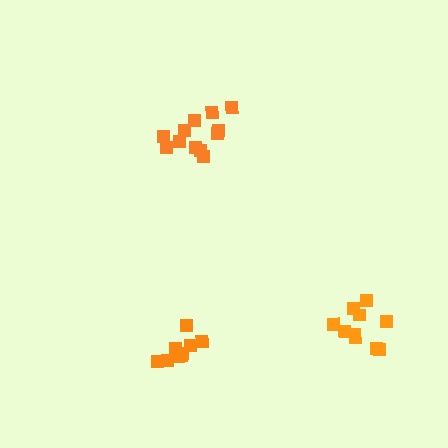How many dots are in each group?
Group 1: 9 dots, Group 2: 12 dots, Group 3: 10 dots (31 total).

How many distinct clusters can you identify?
There are 3 distinct clusters.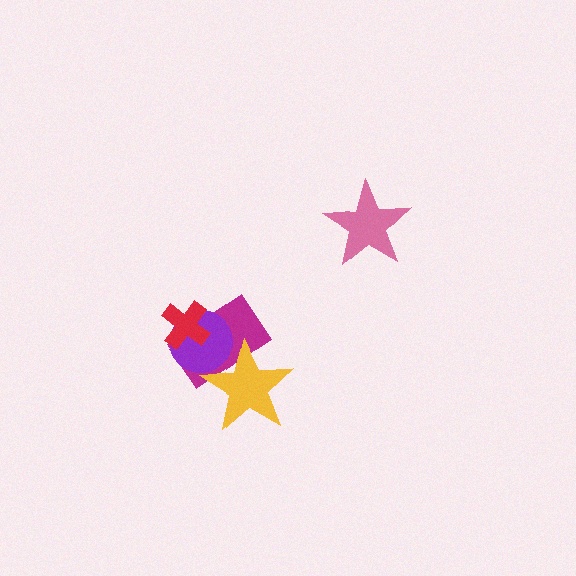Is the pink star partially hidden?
No, no other shape covers it.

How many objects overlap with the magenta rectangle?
3 objects overlap with the magenta rectangle.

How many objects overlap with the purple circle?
3 objects overlap with the purple circle.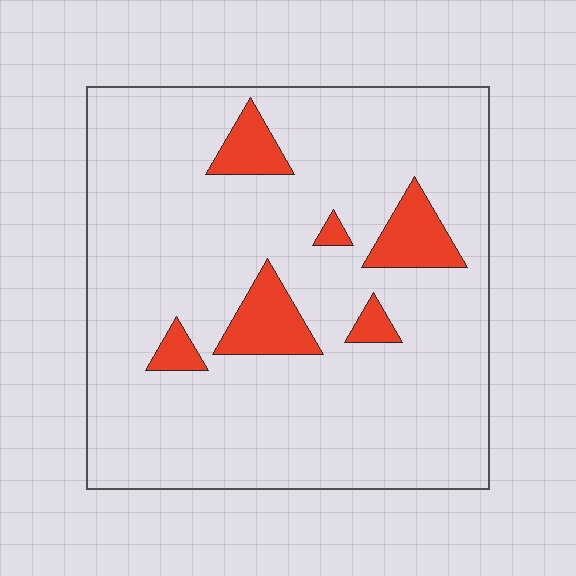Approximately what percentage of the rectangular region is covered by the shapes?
Approximately 10%.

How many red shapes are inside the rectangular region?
6.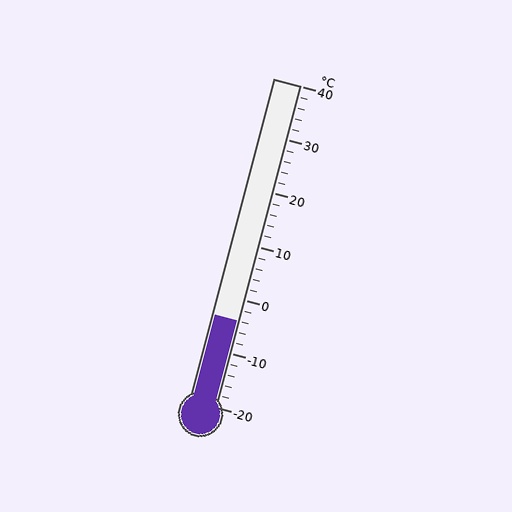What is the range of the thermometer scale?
The thermometer scale ranges from -20°C to 40°C.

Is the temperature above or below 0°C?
The temperature is below 0°C.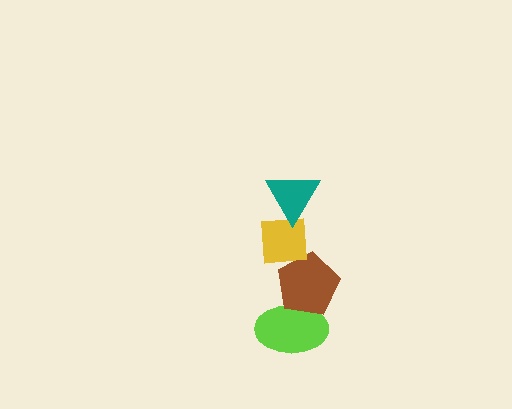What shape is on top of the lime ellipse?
The brown pentagon is on top of the lime ellipse.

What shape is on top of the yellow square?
The teal triangle is on top of the yellow square.